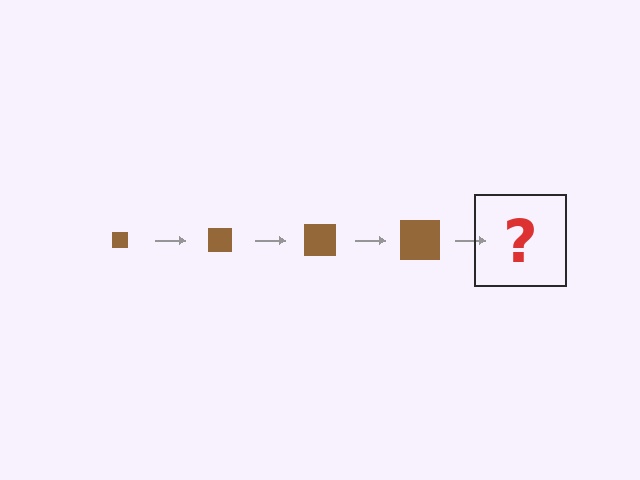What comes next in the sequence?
The next element should be a brown square, larger than the previous one.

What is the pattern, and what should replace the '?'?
The pattern is that the square gets progressively larger each step. The '?' should be a brown square, larger than the previous one.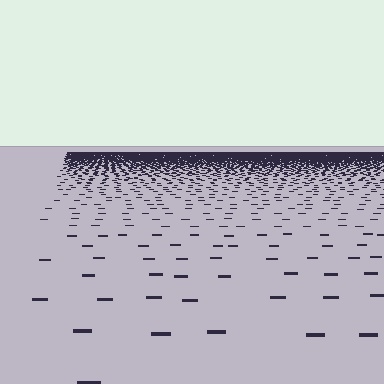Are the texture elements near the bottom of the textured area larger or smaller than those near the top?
Larger. Near the bottom, elements are closer to the viewer and appear at a bigger on-screen size.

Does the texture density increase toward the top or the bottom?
Density increases toward the top.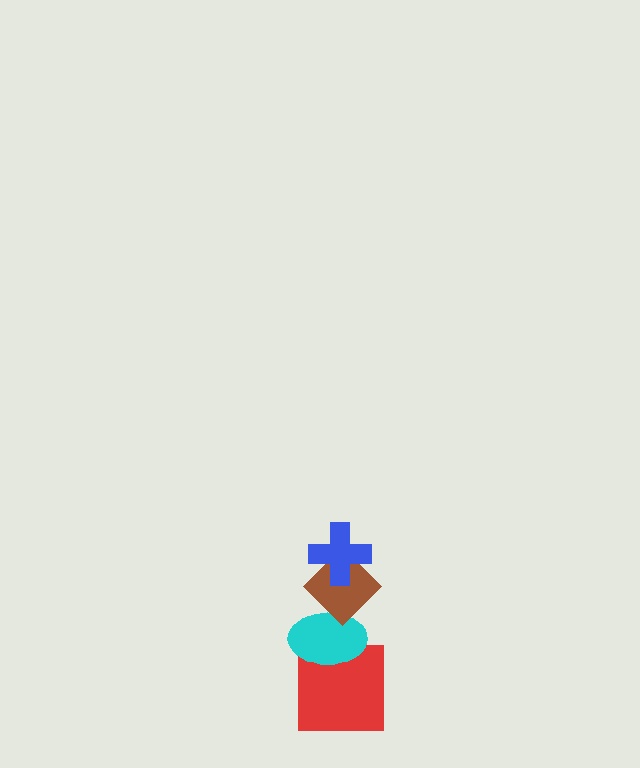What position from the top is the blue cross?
The blue cross is 1st from the top.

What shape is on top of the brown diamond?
The blue cross is on top of the brown diamond.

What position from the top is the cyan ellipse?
The cyan ellipse is 3rd from the top.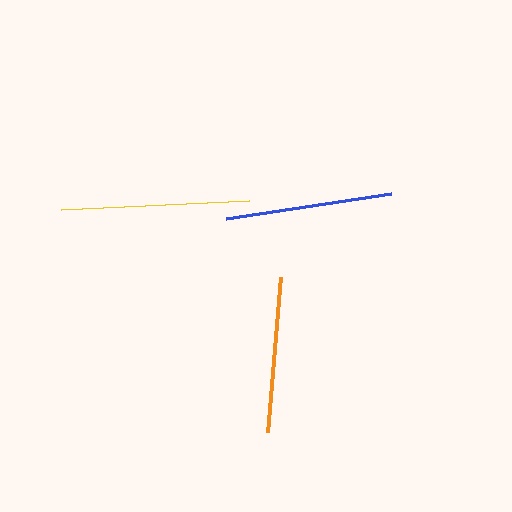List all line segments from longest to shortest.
From longest to shortest: yellow, blue, orange.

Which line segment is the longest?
The yellow line is the longest at approximately 189 pixels.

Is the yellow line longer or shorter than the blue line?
The yellow line is longer than the blue line.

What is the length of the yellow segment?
The yellow segment is approximately 189 pixels long.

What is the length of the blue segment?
The blue segment is approximately 167 pixels long.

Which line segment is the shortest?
The orange line is the shortest at approximately 155 pixels.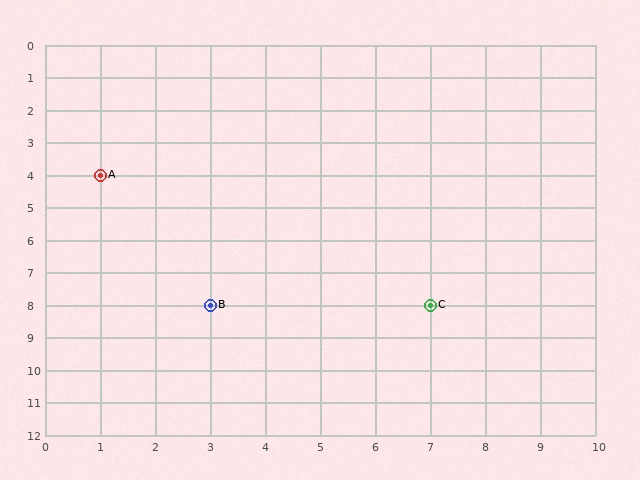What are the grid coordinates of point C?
Point C is at grid coordinates (7, 8).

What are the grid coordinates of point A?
Point A is at grid coordinates (1, 4).